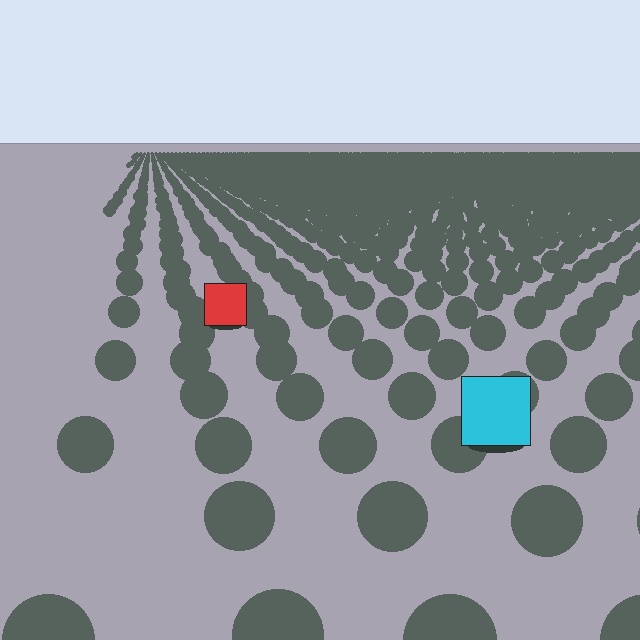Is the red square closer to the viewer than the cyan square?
No. The cyan square is closer — you can tell from the texture gradient: the ground texture is coarser near it.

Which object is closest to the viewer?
The cyan square is closest. The texture marks near it are larger and more spread out.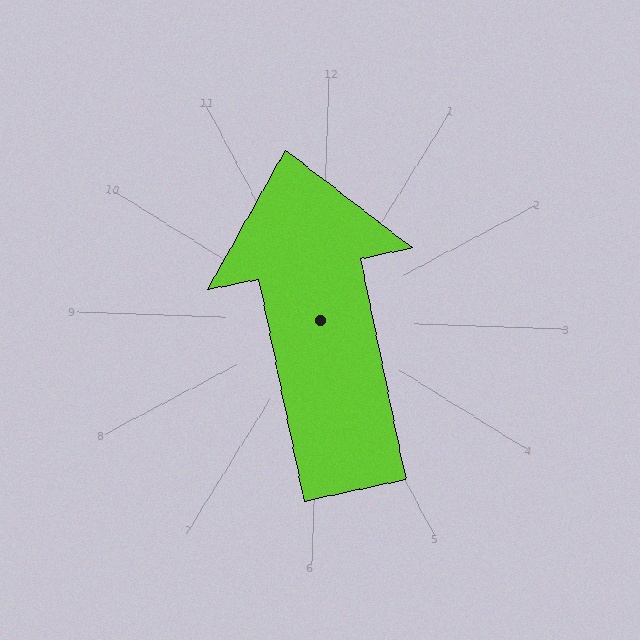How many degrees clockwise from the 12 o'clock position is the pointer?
Approximately 346 degrees.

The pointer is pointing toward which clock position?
Roughly 12 o'clock.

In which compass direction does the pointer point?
North.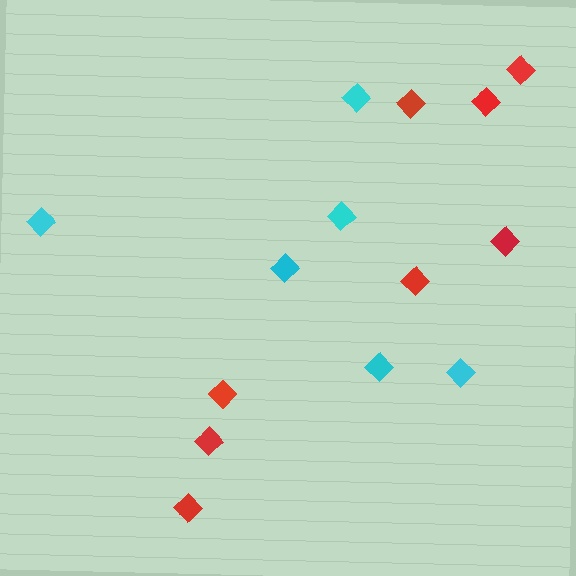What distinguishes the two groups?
There are 2 groups: one group of red diamonds (8) and one group of cyan diamonds (6).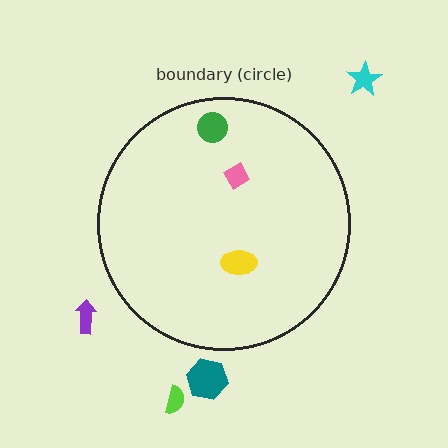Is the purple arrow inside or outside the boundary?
Outside.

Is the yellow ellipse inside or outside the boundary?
Inside.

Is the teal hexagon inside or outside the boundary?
Outside.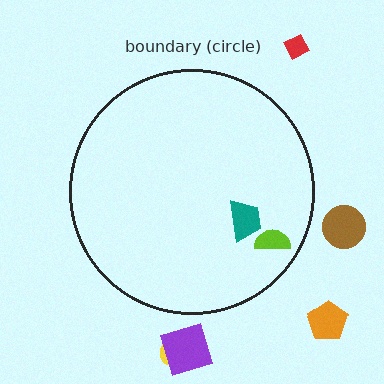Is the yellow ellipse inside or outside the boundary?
Outside.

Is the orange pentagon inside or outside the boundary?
Outside.